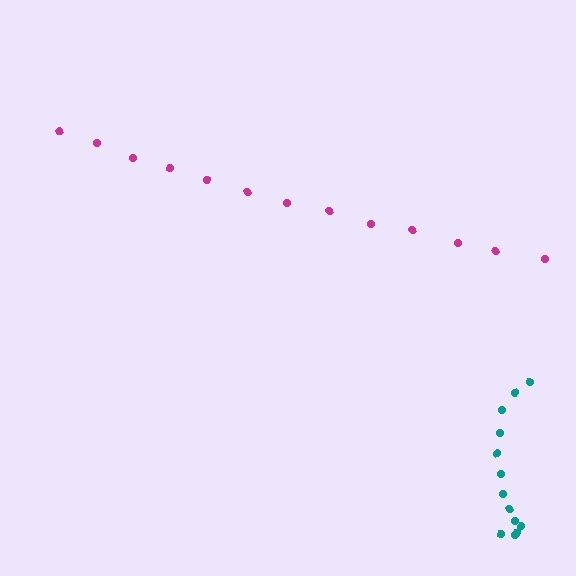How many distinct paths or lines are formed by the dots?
There are 2 distinct paths.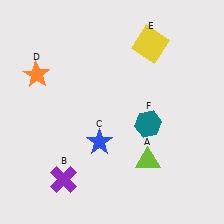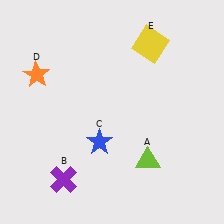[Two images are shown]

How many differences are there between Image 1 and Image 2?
There is 1 difference between the two images.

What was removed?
The teal hexagon (F) was removed in Image 2.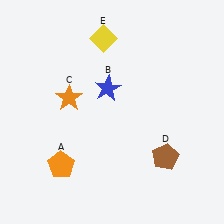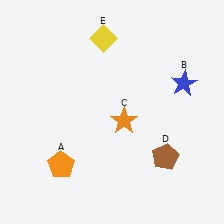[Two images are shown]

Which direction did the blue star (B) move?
The blue star (B) moved right.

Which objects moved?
The objects that moved are: the blue star (B), the orange star (C).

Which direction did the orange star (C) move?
The orange star (C) moved right.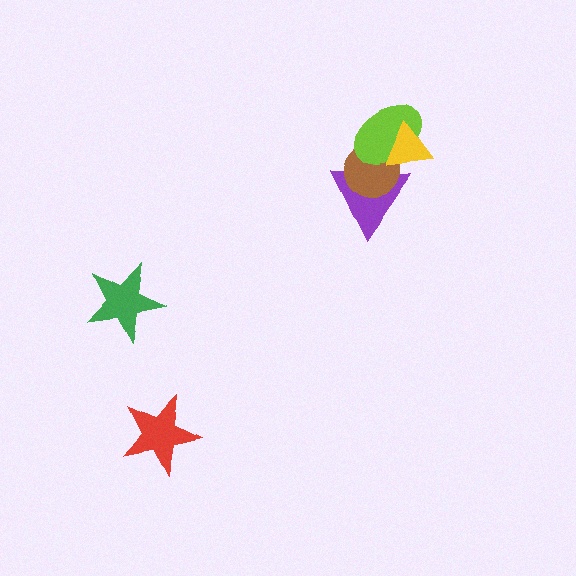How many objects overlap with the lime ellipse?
3 objects overlap with the lime ellipse.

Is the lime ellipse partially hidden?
Yes, it is partially covered by another shape.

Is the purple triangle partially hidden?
Yes, it is partially covered by another shape.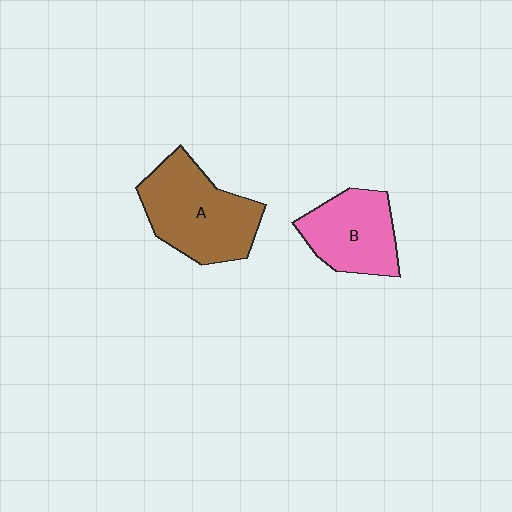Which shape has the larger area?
Shape A (brown).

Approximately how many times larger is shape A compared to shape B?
Approximately 1.3 times.